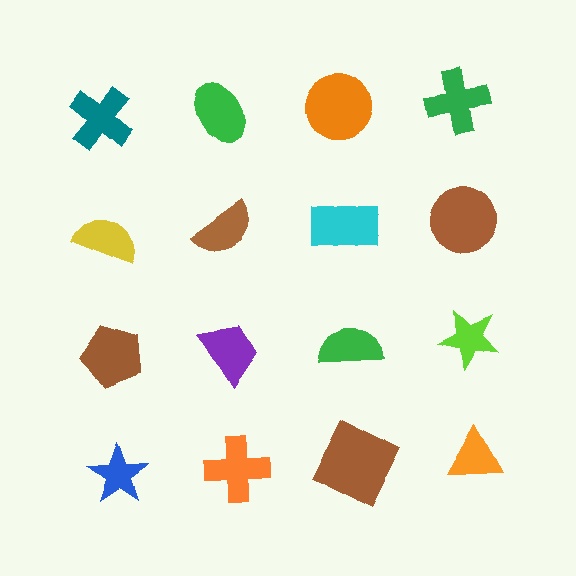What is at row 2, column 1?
A yellow semicircle.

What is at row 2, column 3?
A cyan rectangle.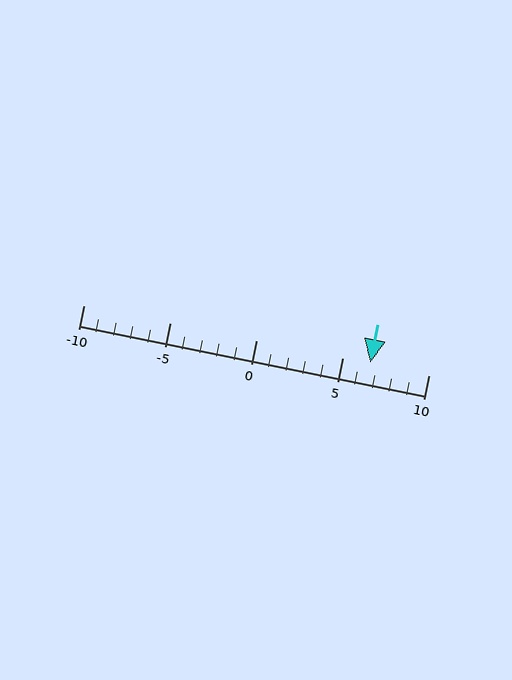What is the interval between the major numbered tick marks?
The major tick marks are spaced 5 units apart.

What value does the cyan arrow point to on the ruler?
The cyan arrow points to approximately 7.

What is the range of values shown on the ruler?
The ruler shows values from -10 to 10.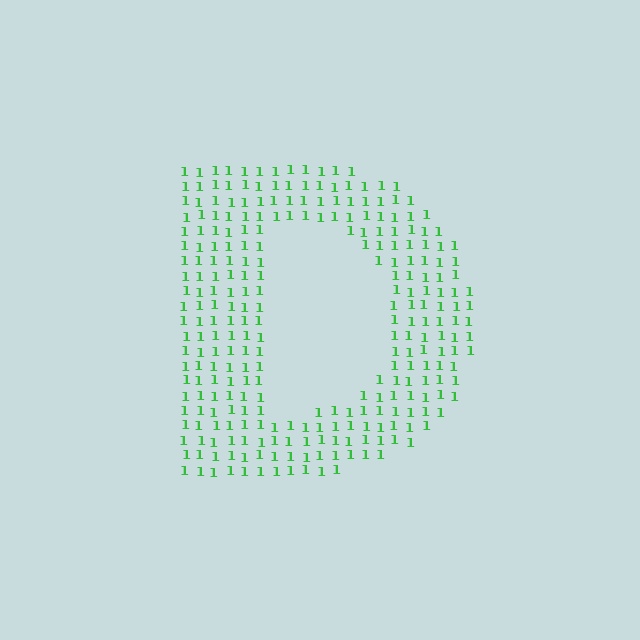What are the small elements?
The small elements are digit 1's.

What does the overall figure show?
The overall figure shows the letter D.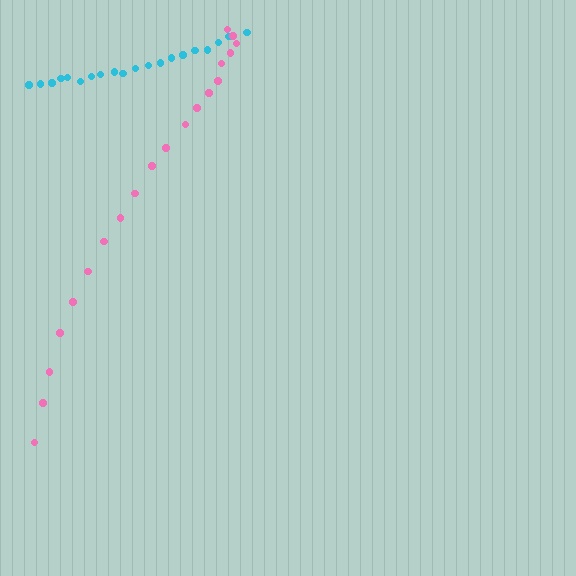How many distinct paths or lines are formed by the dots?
There are 2 distinct paths.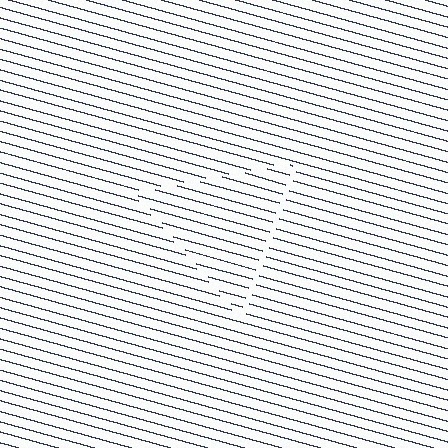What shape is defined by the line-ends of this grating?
An illusory triangle. The interior of the shape contains the same grating, shifted by half a period — the contour is defined by the phase discontinuity where line-ends from the inner and outer gratings abut.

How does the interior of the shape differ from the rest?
The interior of the shape contains the same grating, shifted by half a period — the contour is defined by the phase discontinuity where line-ends from the inner and outer gratings abut.